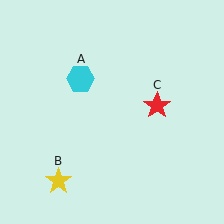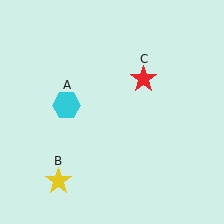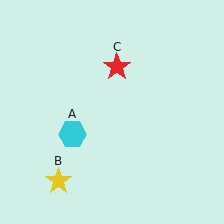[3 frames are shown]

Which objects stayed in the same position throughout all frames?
Yellow star (object B) remained stationary.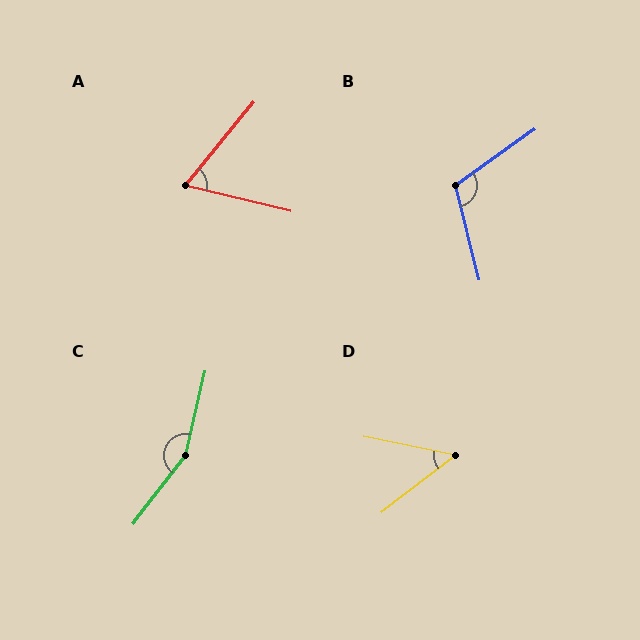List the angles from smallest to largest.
D (49°), A (65°), B (111°), C (156°).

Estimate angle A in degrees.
Approximately 65 degrees.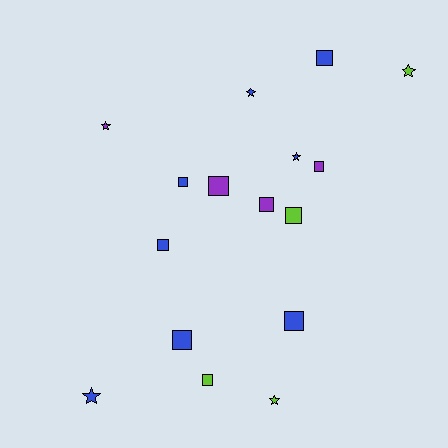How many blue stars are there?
There are 3 blue stars.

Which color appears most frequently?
Blue, with 8 objects.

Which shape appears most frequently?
Square, with 10 objects.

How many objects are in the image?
There are 16 objects.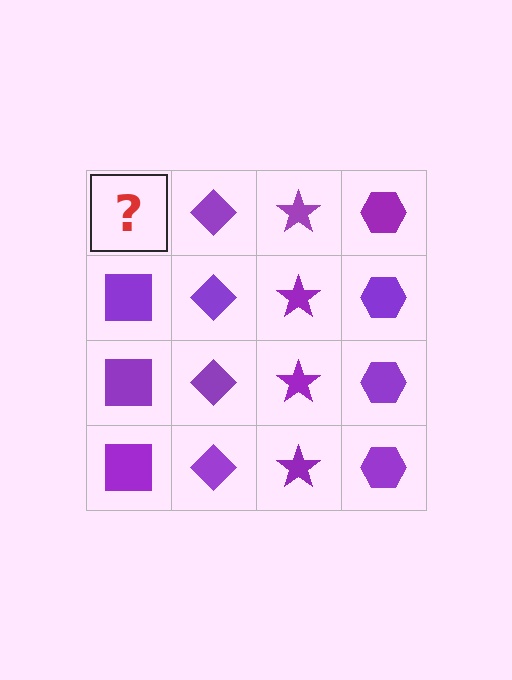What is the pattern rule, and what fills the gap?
The rule is that each column has a consistent shape. The gap should be filled with a purple square.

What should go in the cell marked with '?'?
The missing cell should contain a purple square.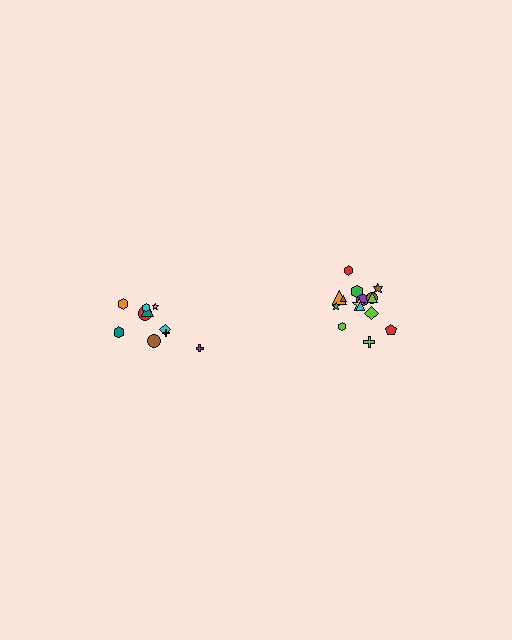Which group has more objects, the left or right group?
The right group.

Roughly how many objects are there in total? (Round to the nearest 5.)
Roughly 25 objects in total.